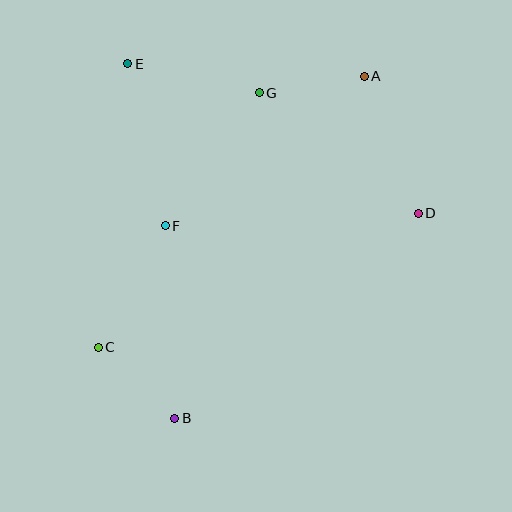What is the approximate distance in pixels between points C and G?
The distance between C and G is approximately 301 pixels.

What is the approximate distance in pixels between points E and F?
The distance between E and F is approximately 167 pixels.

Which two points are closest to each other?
Points B and C are closest to each other.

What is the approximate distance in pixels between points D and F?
The distance between D and F is approximately 253 pixels.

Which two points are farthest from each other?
Points A and B are farthest from each other.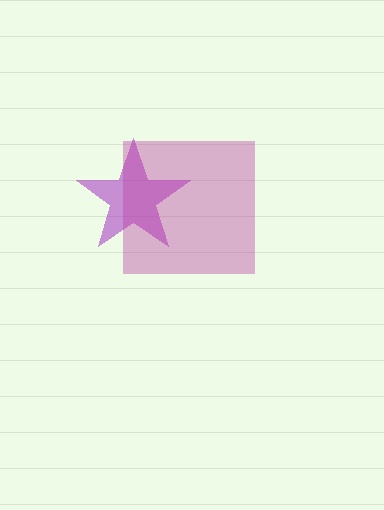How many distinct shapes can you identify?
There are 2 distinct shapes: a purple star, a magenta square.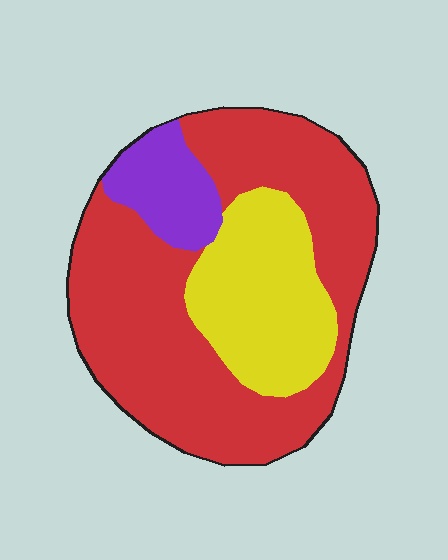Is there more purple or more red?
Red.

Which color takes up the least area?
Purple, at roughly 10%.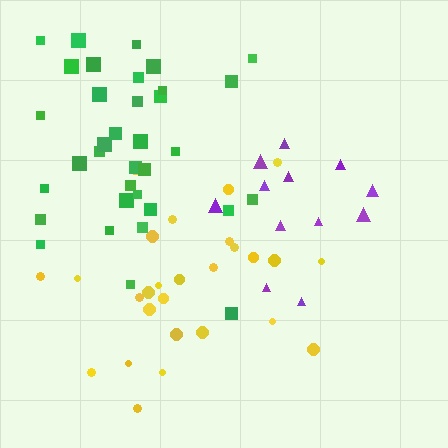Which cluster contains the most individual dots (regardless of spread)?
Green (35).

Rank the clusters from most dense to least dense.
green, yellow, purple.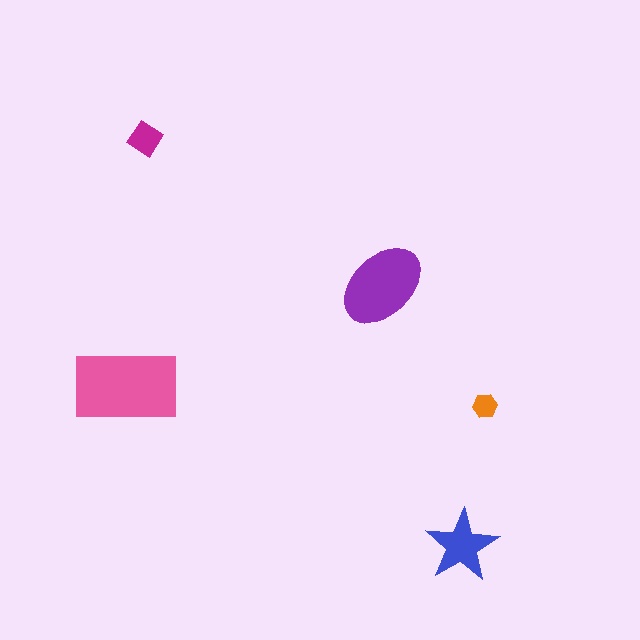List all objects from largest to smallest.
The pink rectangle, the purple ellipse, the blue star, the magenta diamond, the orange hexagon.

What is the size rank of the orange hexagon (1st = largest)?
5th.